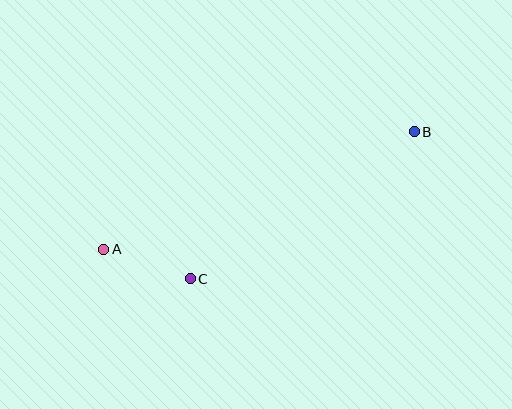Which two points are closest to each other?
Points A and C are closest to each other.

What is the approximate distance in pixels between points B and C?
The distance between B and C is approximately 268 pixels.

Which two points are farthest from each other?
Points A and B are farthest from each other.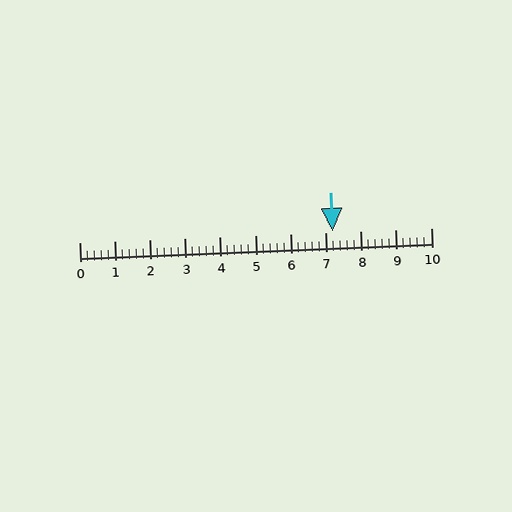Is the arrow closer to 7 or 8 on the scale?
The arrow is closer to 7.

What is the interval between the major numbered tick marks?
The major tick marks are spaced 1 units apart.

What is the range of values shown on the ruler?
The ruler shows values from 0 to 10.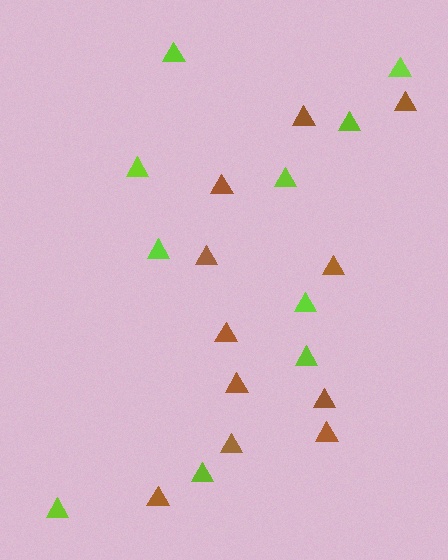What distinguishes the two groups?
There are 2 groups: one group of brown triangles (11) and one group of lime triangles (10).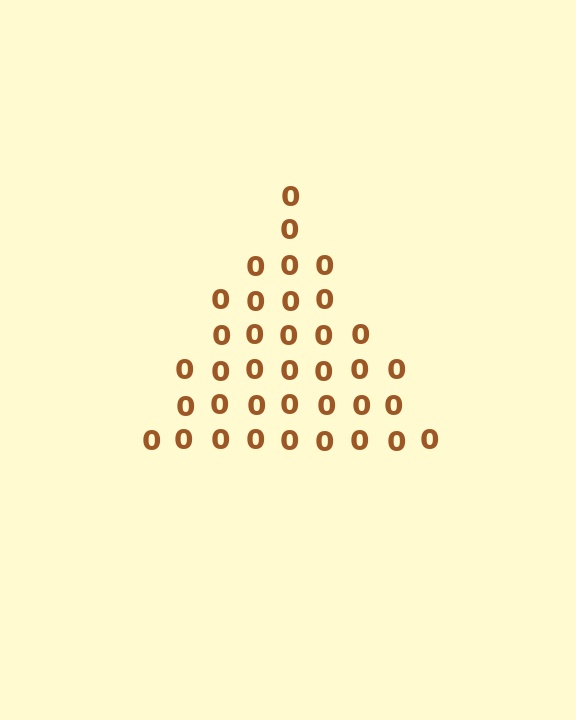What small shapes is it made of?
It is made of small digit 0's.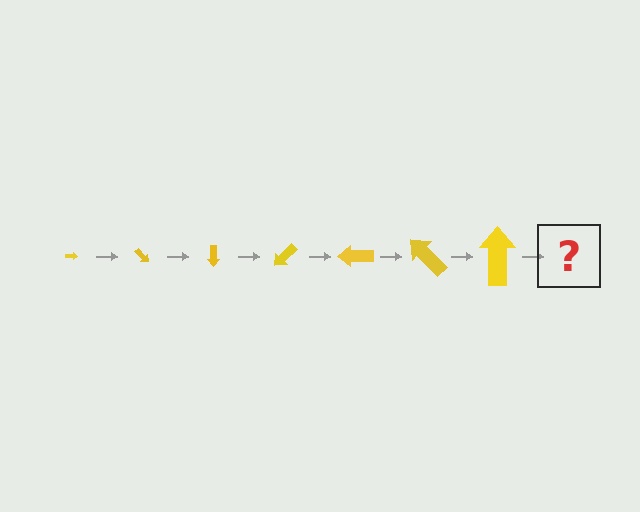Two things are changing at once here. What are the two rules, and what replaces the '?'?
The two rules are that the arrow grows larger each step and it rotates 45 degrees each step. The '?' should be an arrow, larger than the previous one and rotated 315 degrees from the start.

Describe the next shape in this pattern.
It should be an arrow, larger than the previous one and rotated 315 degrees from the start.